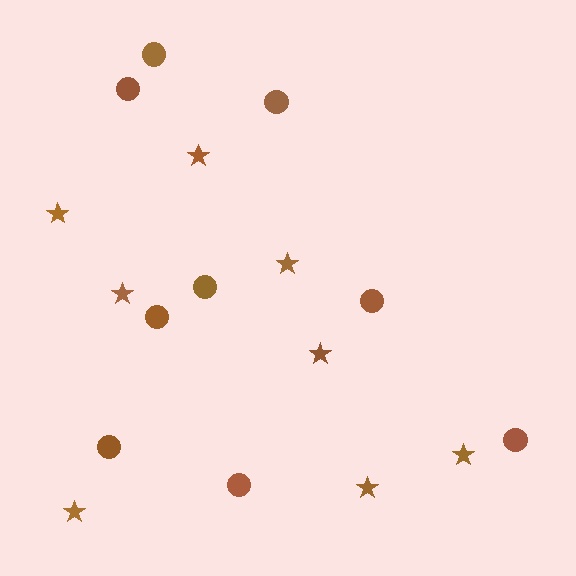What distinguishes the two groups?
There are 2 groups: one group of stars (8) and one group of circles (9).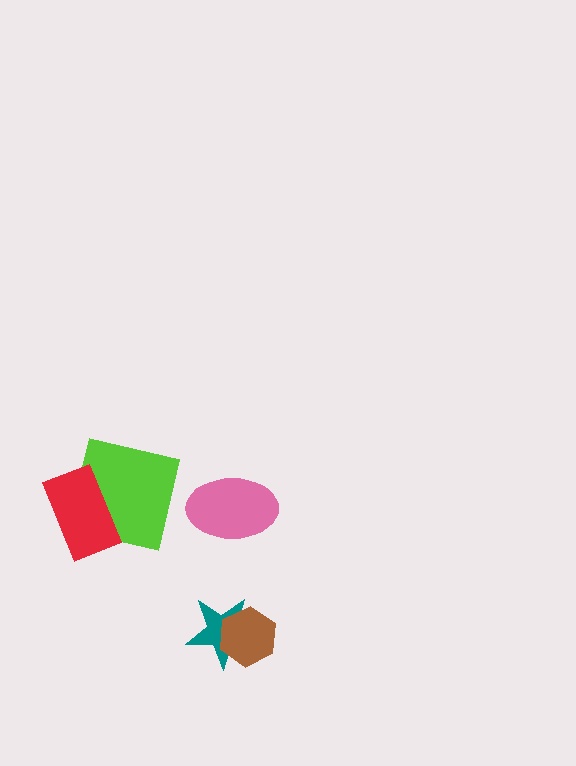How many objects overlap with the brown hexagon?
1 object overlaps with the brown hexagon.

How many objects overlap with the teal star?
1 object overlaps with the teal star.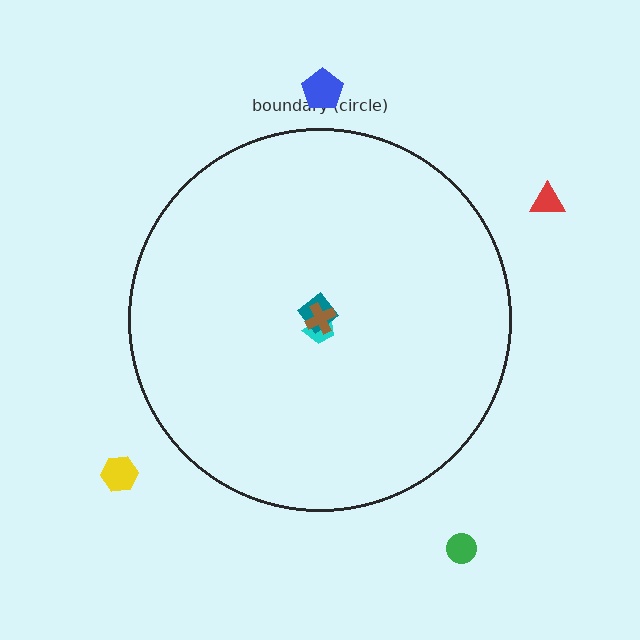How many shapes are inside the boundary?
3 inside, 4 outside.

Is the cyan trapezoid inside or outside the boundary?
Inside.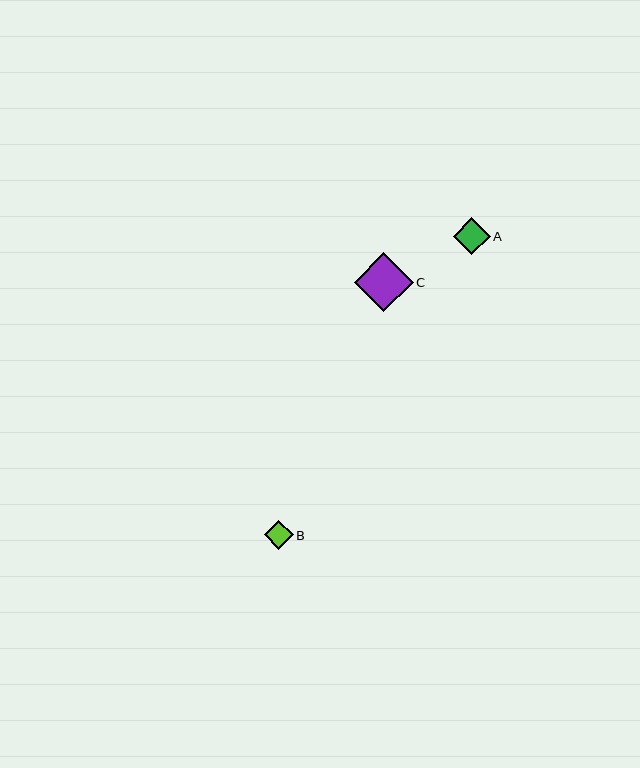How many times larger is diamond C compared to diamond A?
Diamond C is approximately 1.6 times the size of diamond A.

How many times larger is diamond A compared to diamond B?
Diamond A is approximately 1.3 times the size of diamond B.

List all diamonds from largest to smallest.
From largest to smallest: C, A, B.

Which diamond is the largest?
Diamond C is the largest with a size of approximately 59 pixels.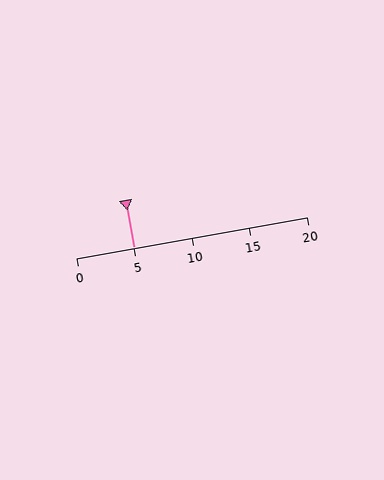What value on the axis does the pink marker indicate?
The marker indicates approximately 5.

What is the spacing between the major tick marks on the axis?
The major ticks are spaced 5 apart.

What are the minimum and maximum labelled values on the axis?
The axis runs from 0 to 20.